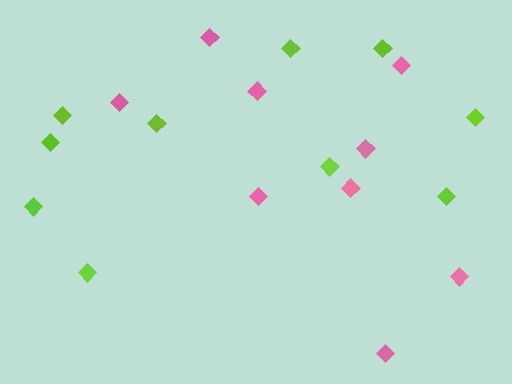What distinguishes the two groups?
There are 2 groups: one group of lime diamonds (10) and one group of pink diamonds (9).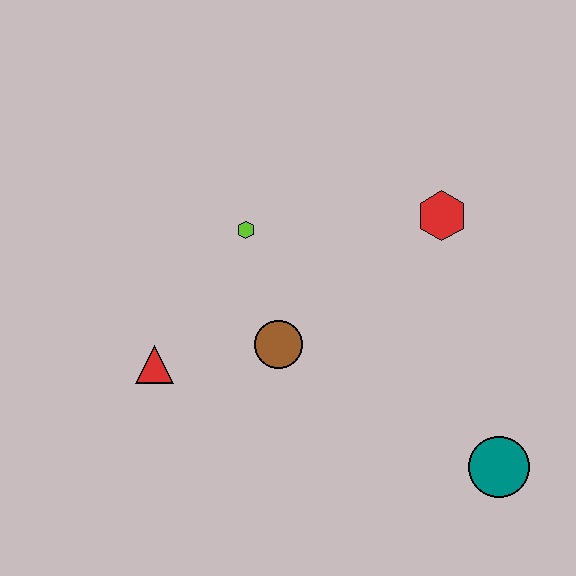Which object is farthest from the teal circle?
The red triangle is farthest from the teal circle.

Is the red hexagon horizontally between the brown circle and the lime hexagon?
No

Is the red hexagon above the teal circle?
Yes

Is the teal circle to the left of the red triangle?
No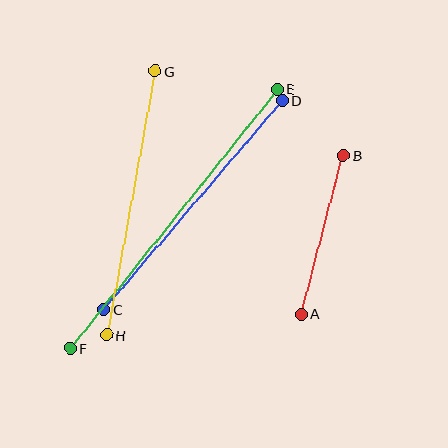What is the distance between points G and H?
The distance is approximately 268 pixels.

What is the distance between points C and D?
The distance is approximately 275 pixels.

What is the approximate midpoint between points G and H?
The midpoint is at approximately (131, 203) pixels.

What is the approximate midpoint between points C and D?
The midpoint is at approximately (193, 205) pixels.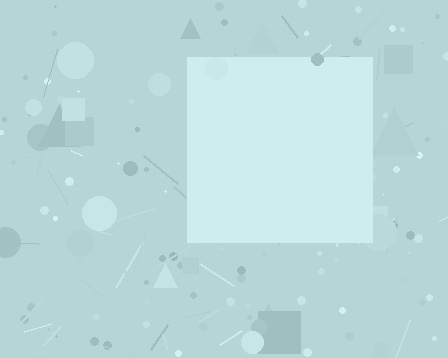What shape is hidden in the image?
A square is hidden in the image.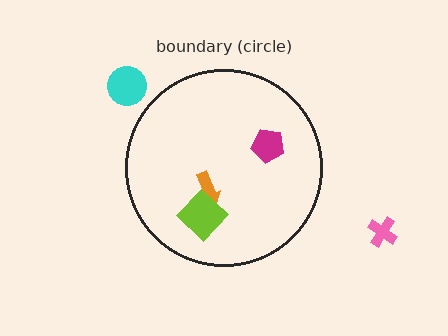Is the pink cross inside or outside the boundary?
Outside.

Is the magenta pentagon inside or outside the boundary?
Inside.